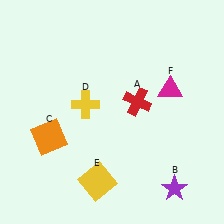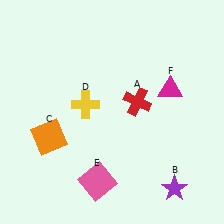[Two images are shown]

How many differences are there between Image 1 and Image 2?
There is 1 difference between the two images.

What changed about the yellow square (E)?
In Image 1, E is yellow. In Image 2, it changed to pink.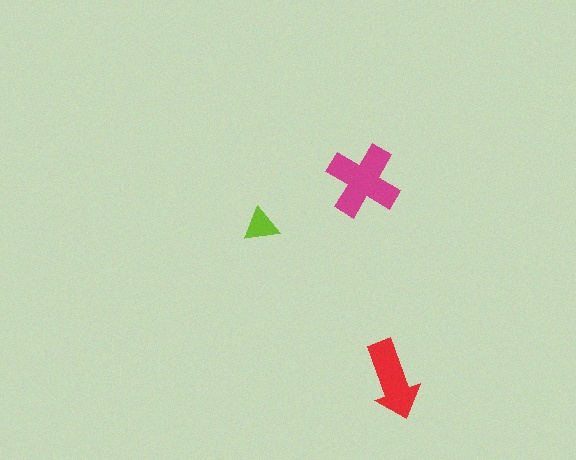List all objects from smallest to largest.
The lime triangle, the red arrow, the magenta cross.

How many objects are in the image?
There are 3 objects in the image.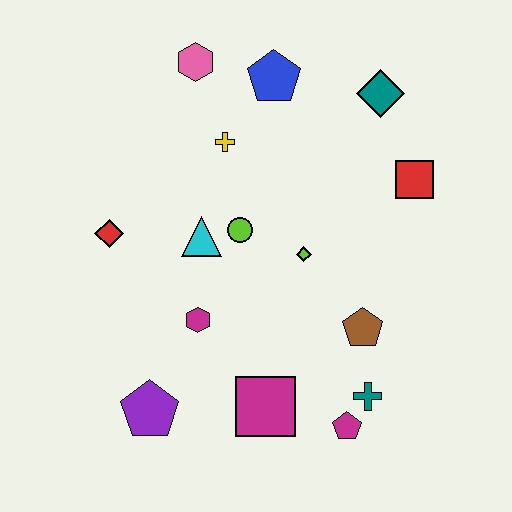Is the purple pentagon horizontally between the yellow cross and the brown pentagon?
No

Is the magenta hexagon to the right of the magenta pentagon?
No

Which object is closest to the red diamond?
The cyan triangle is closest to the red diamond.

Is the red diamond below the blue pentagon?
Yes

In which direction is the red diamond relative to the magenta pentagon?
The red diamond is to the left of the magenta pentagon.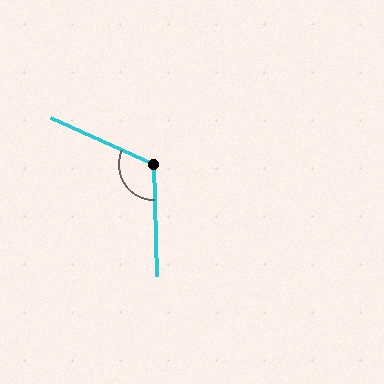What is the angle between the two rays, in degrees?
Approximately 115 degrees.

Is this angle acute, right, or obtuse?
It is obtuse.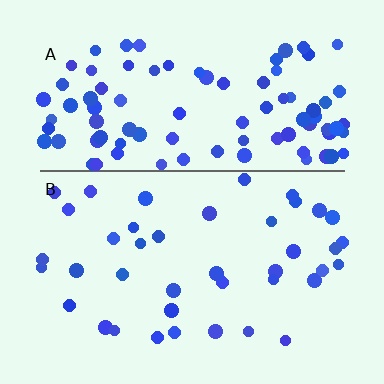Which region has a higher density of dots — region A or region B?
A (the top).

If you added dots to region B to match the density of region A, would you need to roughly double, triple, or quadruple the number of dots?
Approximately double.